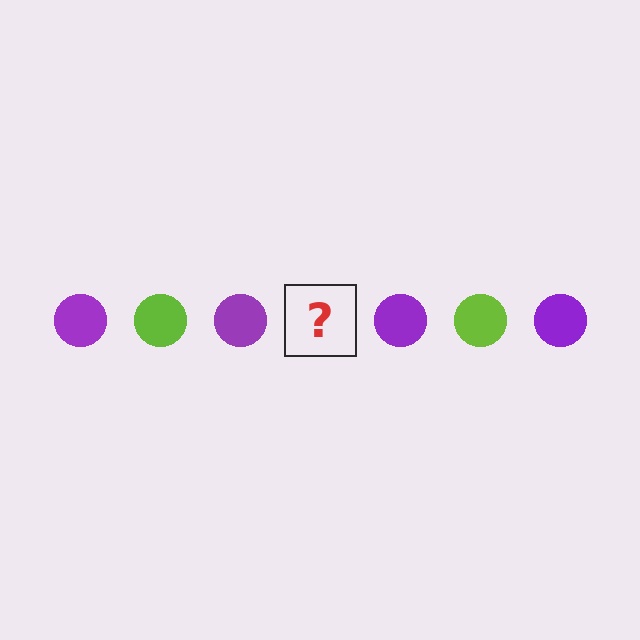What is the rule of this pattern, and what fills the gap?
The rule is that the pattern cycles through purple, lime circles. The gap should be filled with a lime circle.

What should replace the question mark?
The question mark should be replaced with a lime circle.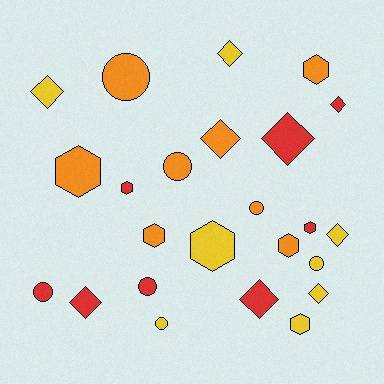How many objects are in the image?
There are 24 objects.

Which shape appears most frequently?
Diamond, with 9 objects.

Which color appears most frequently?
Yellow, with 8 objects.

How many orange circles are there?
There are 3 orange circles.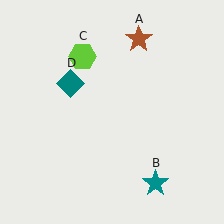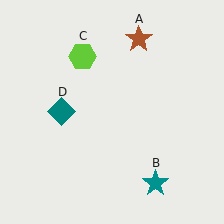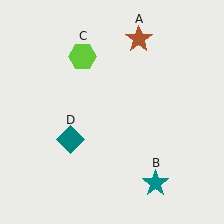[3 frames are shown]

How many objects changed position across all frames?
1 object changed position: teal diamond (object D).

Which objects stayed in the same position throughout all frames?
Brown star (object A) and teal star (object B) and lime hexagon (object C) remained stationary.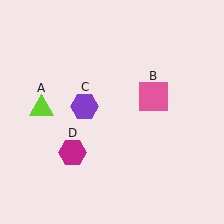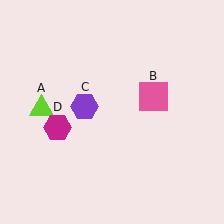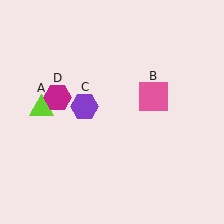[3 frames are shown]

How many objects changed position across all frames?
1 object changed position: magenta hexagon (object D).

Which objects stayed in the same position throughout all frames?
Lime triangle (object A) and pink square (object B) and purple hexagon (object C) remained stationary.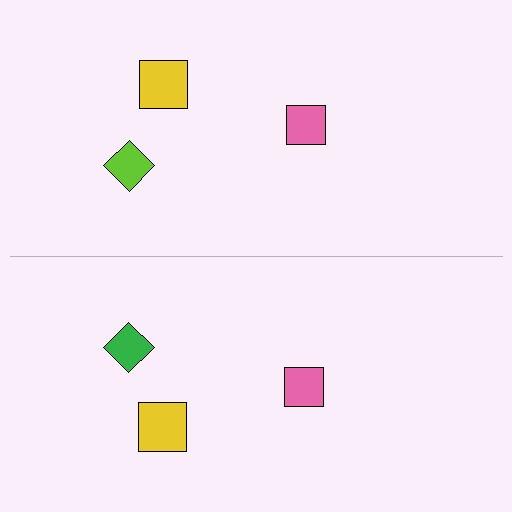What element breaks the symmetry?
The green diamond on the bottom side breaks the symmetry — its mirror counterpart is lime.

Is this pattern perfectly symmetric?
No, the pattern is not perfectly symmetric. The green diamond on the bottom side breaks the symmetry — its mirror counterpart is lime.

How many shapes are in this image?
There are 6 shapes in this image.